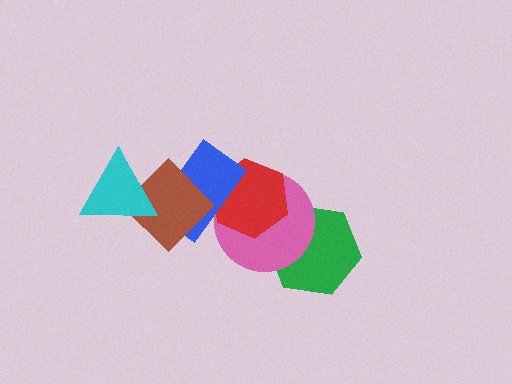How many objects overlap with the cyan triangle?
2 objects overlap with the cyan triangle.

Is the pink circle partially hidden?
Yes, it is partially covered by another shape.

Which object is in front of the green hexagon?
The pink circle is in front of the green hexagon.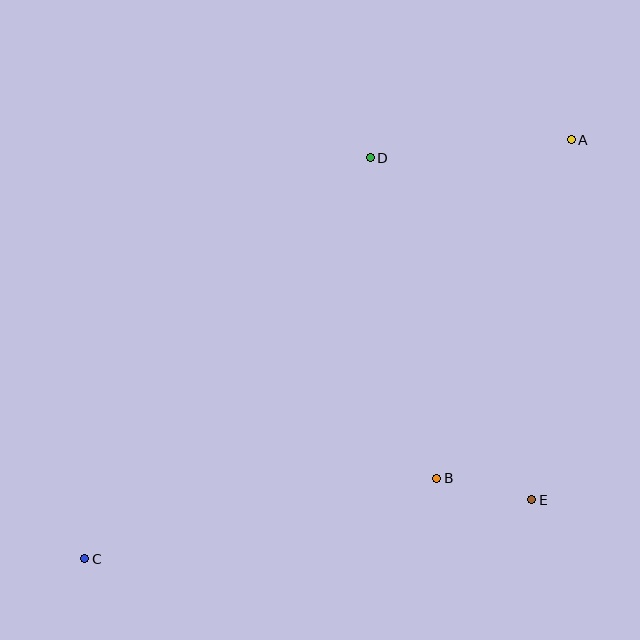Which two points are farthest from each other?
Points A and C are farthest from each other.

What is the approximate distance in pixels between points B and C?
The distance between B and C is approximately 361 pixels.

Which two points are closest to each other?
Points B and E are closest to each other.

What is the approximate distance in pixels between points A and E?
The distance between A and E is approximately 362 pixels.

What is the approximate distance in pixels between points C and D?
The distance between C and D is approximately 492 pixels.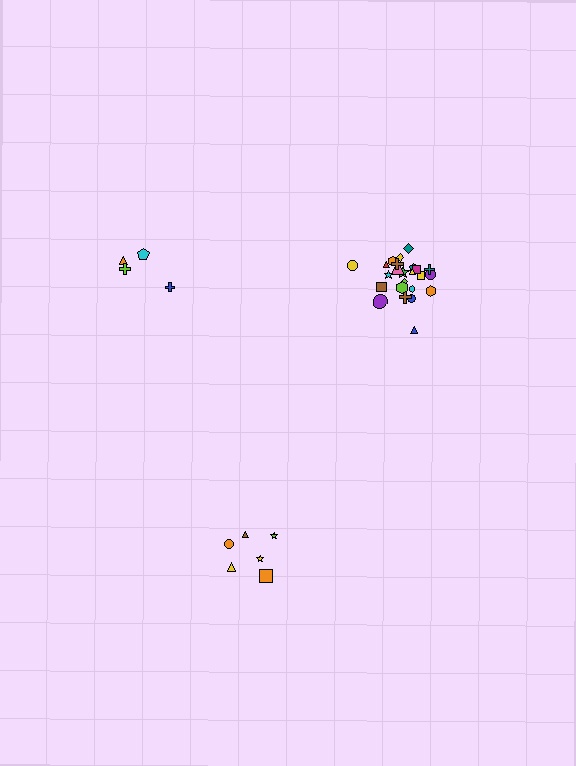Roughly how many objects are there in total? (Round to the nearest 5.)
Roughly 35 objects in total.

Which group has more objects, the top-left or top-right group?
The top-right group.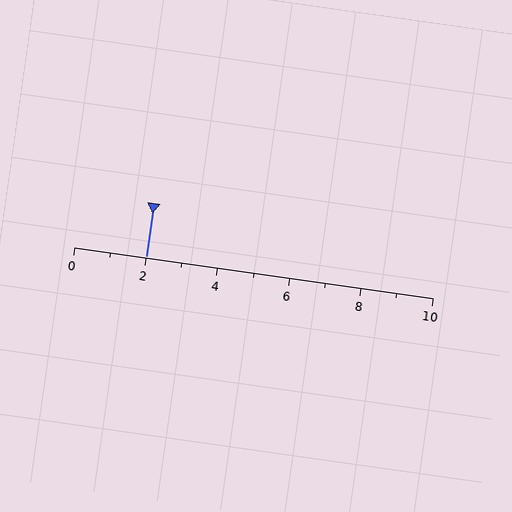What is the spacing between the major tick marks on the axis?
The major ticks are spaced 2 apart.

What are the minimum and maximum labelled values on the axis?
The axis runs from 0 to 10.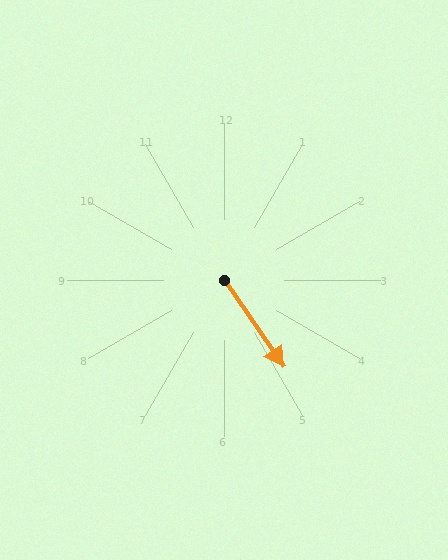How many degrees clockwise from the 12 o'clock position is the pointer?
Approximately 146 degrees.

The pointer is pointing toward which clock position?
Roughly 5 o'clock.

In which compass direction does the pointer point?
Southeast.